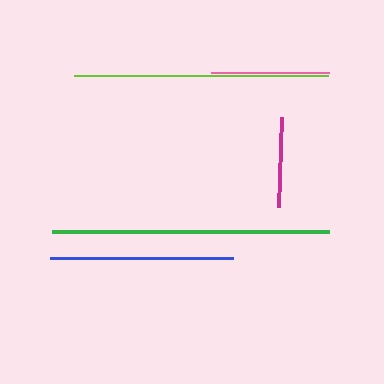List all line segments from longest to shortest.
From longest to shortest: green, lime, blue, pink, magenta.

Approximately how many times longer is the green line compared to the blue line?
The green line is approximately 1.5 times the length of the blue line.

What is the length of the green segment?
The green segment is approximately 277 pixels long.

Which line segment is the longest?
The green line is the longest at approximately 277 pixels.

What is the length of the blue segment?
The blue segment is approximately 183 pixels long.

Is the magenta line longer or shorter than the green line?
The green line is longer than the magenta line.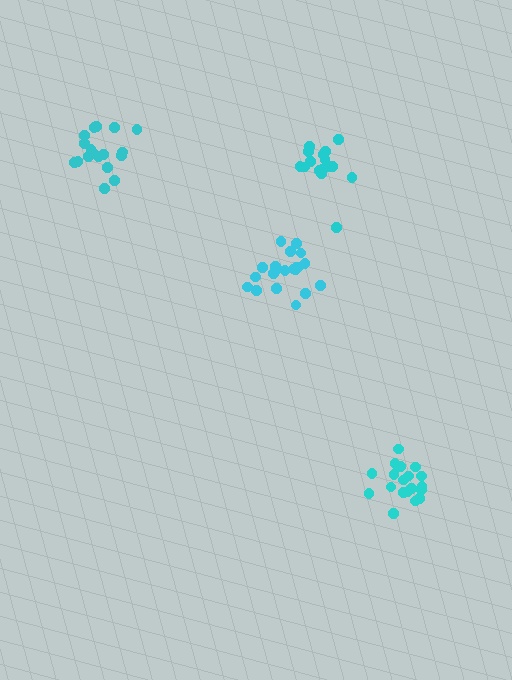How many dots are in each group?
Group 1: 16 dots, Group 2: 18 dots, Group 3: 21 dots, Group 4: 19 dots (74 total).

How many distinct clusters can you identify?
There are 4 distinct clusters.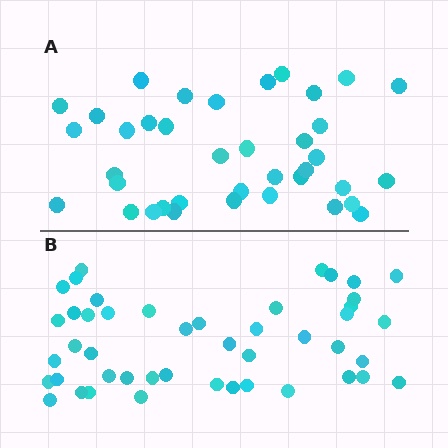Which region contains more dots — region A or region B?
Region B (the bottom region) has more dots.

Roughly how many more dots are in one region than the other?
Region B has roughly 8 or so more dots than region A.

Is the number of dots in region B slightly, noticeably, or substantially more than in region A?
Region B has only slightly more — the two regions are fairly close. The ratio is roughly 1.2 to 1.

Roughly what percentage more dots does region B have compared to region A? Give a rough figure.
About 20% more.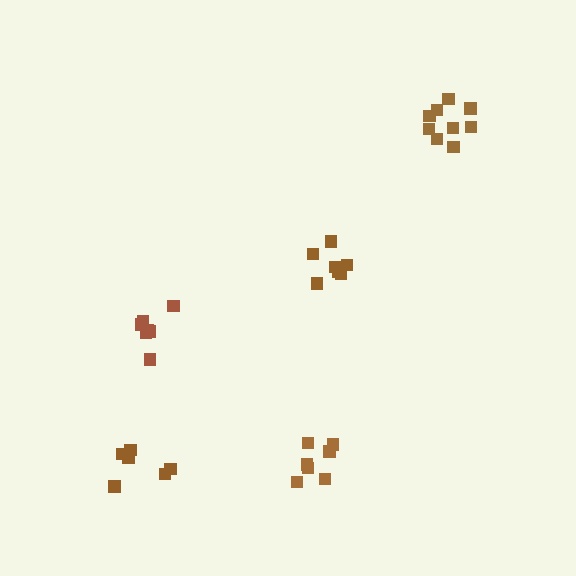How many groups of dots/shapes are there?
There are 5 groups.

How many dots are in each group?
Group 1: 7 dots, Group 2: 7 dots, Group 3: 9 dots, Group 4: 7 dots, Group 5: 6 dots (36 total).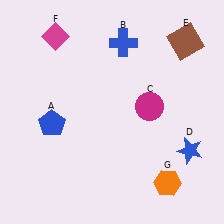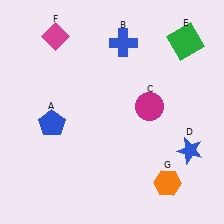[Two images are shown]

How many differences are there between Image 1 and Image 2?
There is 1 difference between the two images.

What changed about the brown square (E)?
In Image 1, E is brown. In Image 2, it changed to green.